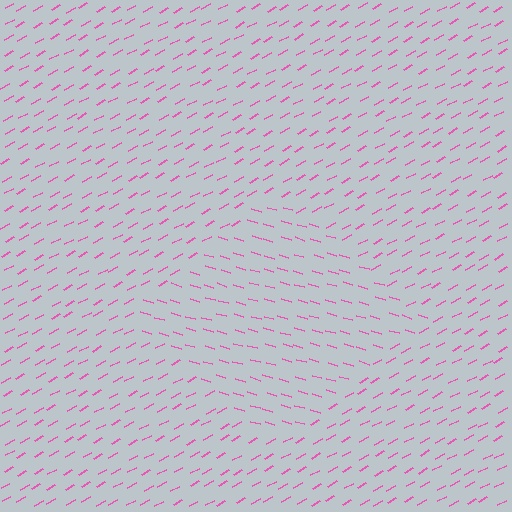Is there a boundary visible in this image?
Yes, there is a texture boundary formed by a change in line orientation.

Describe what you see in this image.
The image is filled with small pink line segments. A diamond region in the image has lines oriented differently from the surrounding lines, creating a visible texture boundary.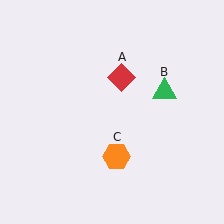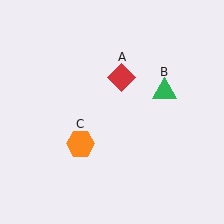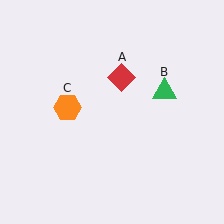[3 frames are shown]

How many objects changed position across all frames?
1 object changed position: orange hexagon (object C).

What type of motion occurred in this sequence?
The orange hexagon (object C) rotated clockwise around the center of the scene.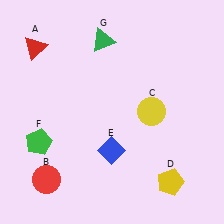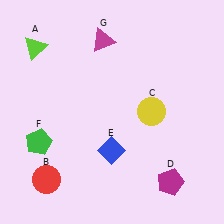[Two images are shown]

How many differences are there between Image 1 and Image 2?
There are 3 differences between the two images.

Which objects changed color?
A changed from red to lime. D changed from yellow to magenta. G changed from green to magenta.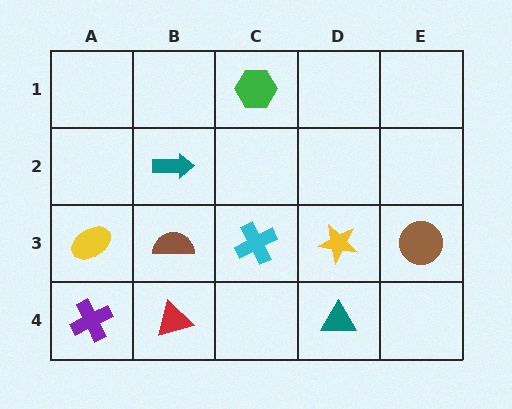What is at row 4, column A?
A purple cross.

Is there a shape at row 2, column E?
No, that cell is empty.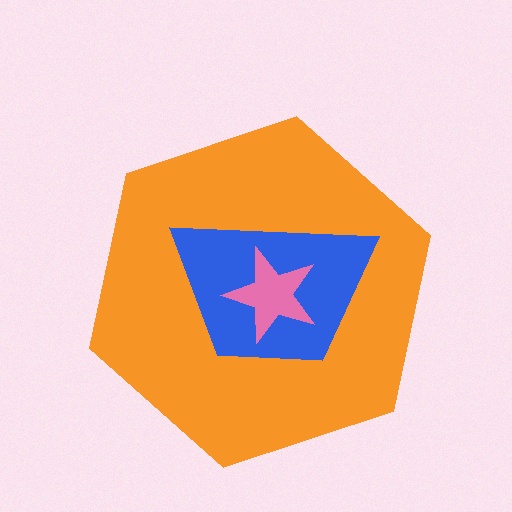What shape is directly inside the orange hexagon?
The blue trapezoid.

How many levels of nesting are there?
3.